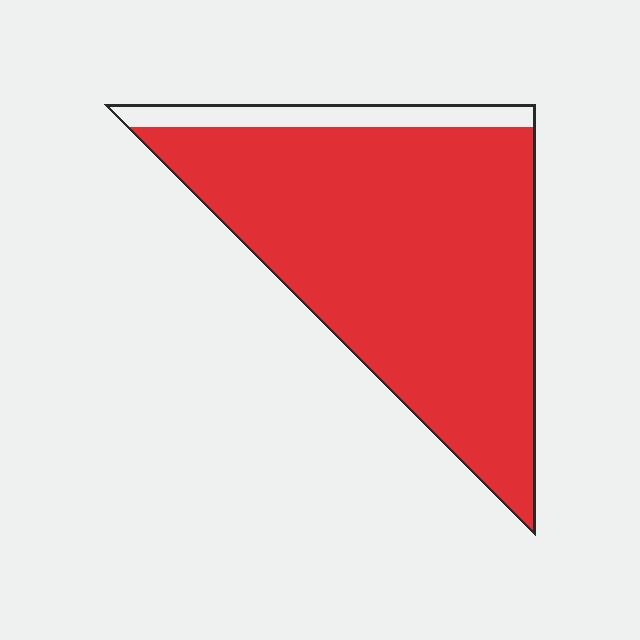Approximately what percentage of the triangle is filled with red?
Approximately 90%.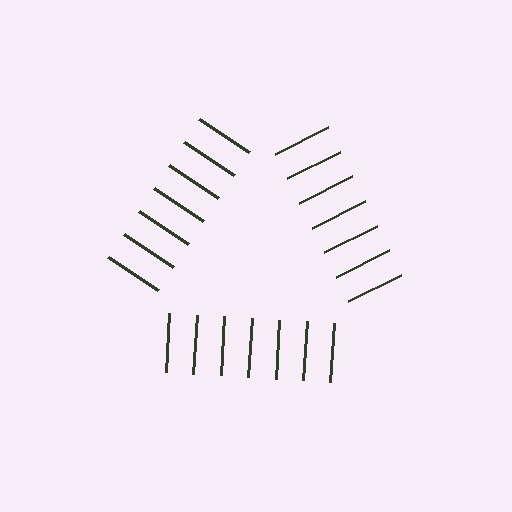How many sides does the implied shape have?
3 sides — the line-ends trace a triangle.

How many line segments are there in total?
21 — 7 along each of the 3 edges.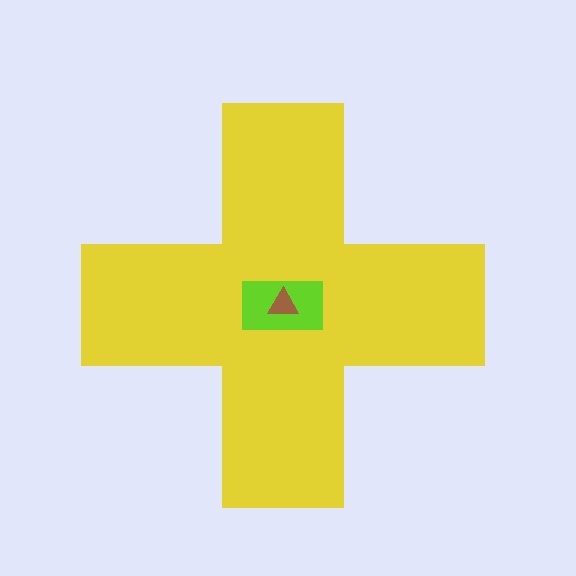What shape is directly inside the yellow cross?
The lime rectangle.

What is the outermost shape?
The yellow cross.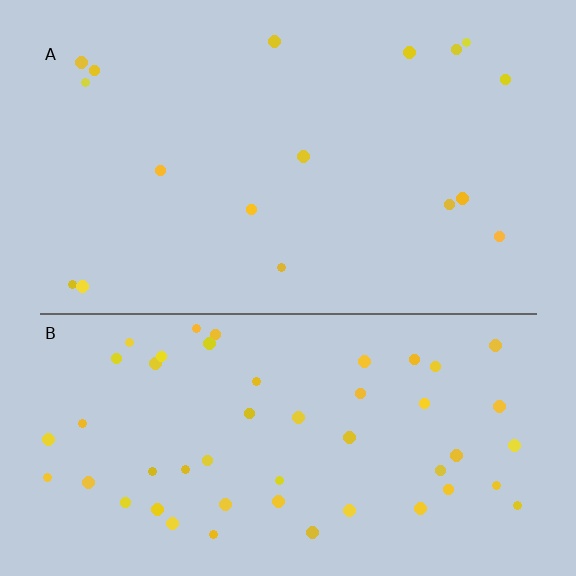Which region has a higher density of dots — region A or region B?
B (the bottom).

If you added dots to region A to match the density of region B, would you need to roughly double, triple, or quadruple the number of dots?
Approximately triple.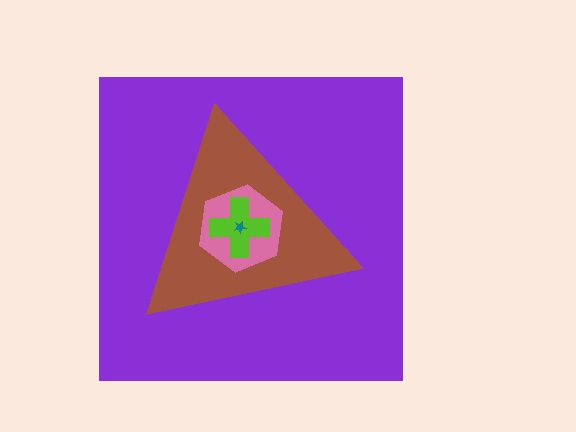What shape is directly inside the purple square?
The brown triangle.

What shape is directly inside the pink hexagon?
The lime cross.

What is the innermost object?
The teal star.